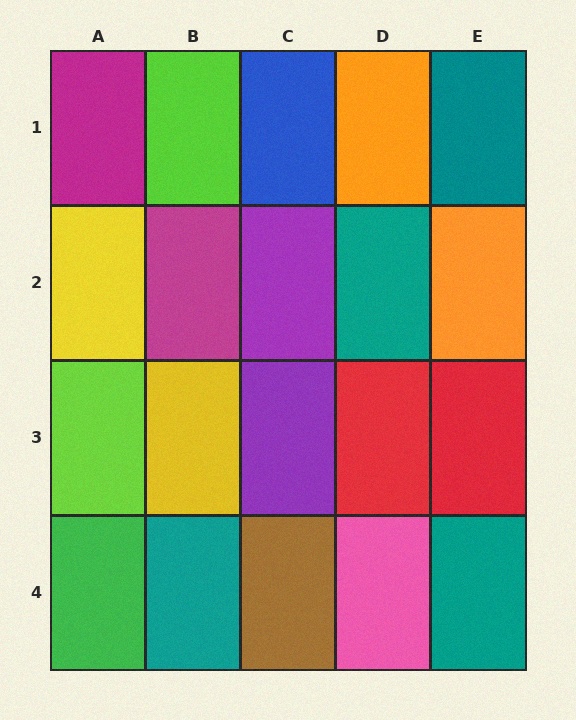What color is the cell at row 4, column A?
Green.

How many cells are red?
2 cells are red.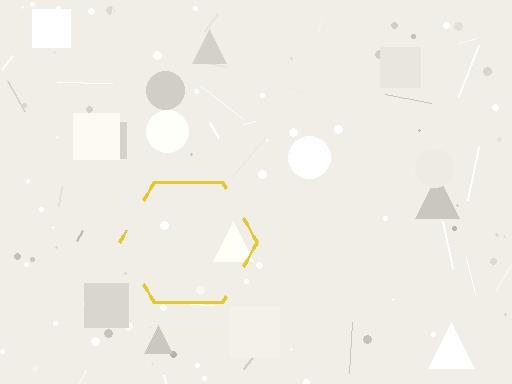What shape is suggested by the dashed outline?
The dashed outline suggests a hexagon.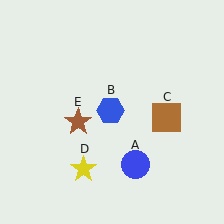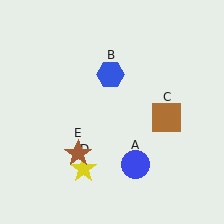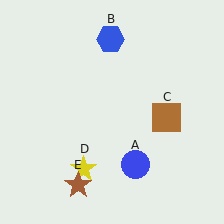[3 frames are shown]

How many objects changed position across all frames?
2 objects changed position: blue hexagon (object B), brown star (object E).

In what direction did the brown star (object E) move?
The brown star (object E) moved down.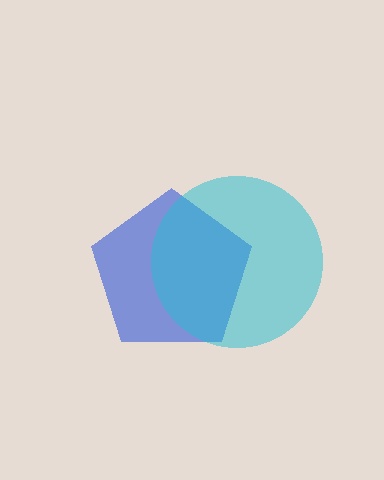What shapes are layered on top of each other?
The layered shapes are: a blue pentagon, a cyan circle.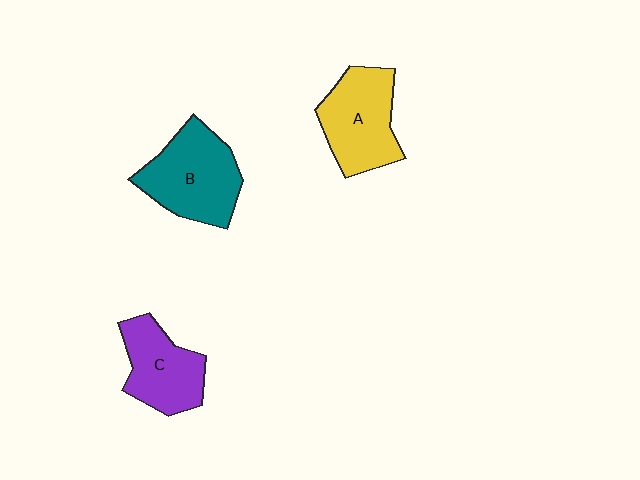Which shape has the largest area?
Shape B (teal).